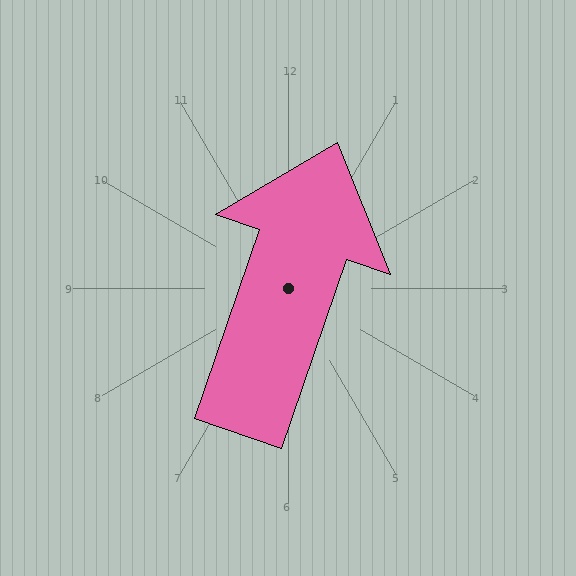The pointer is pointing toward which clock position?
Roughly 1 o'clock.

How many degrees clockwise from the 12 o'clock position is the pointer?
Approximately 19 degrees.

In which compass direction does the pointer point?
North.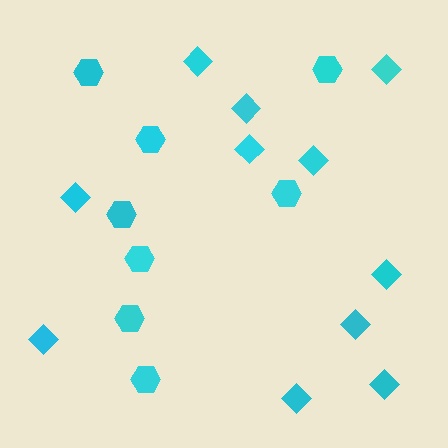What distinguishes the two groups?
There are 2 groups: one group of hexagons (8) and one group of diamonds (11).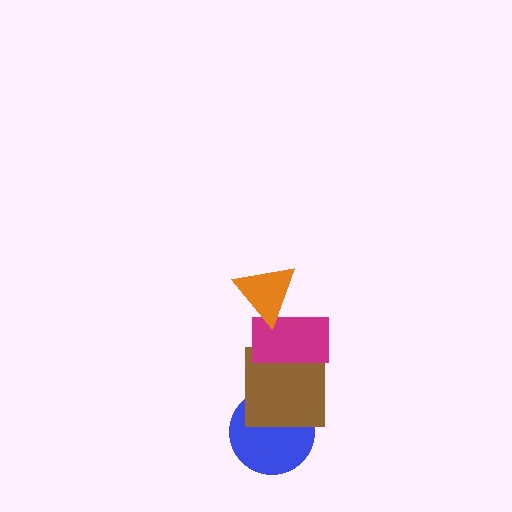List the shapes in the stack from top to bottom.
From top to bottom: the orange triangle, the magenta rectangle, the brown square, the blue circle.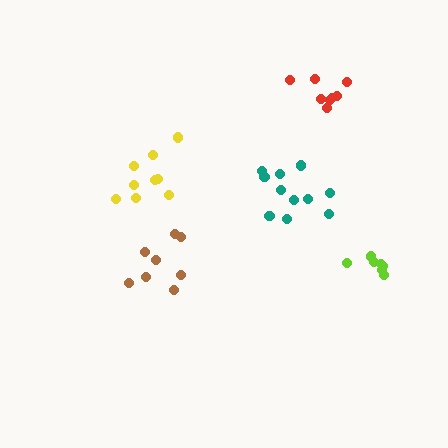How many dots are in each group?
Group 1: 8 dots, Group 2: 9 dots, Group 3: 11 dots, Group 4: 7 dots, Group 5: 8 dots (43 total).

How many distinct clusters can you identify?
There are 5 distinct clusters.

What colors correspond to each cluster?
The clusters are colored: brown, yellow, teal, lime, red.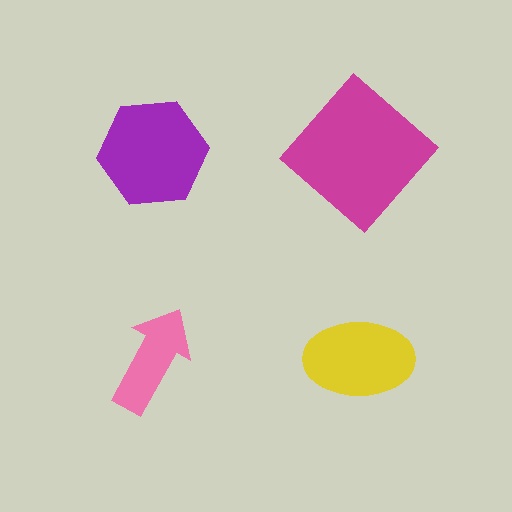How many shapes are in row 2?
2 shapes.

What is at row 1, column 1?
A purple hexagon.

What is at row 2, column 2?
A yellow ellipse.